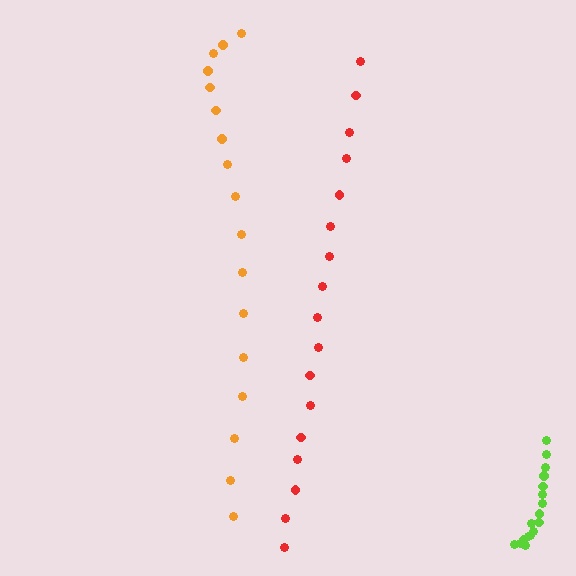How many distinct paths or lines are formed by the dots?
There are 3 distinct paths.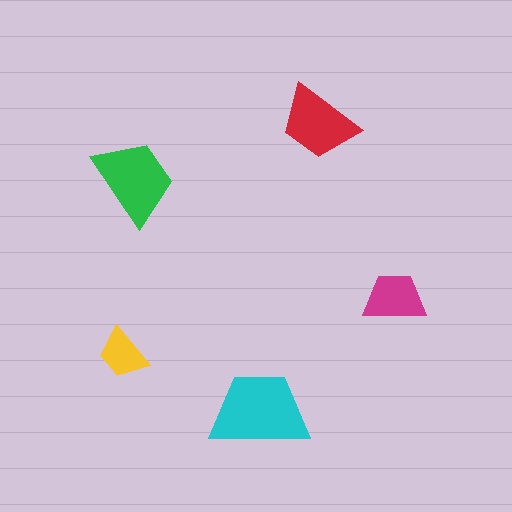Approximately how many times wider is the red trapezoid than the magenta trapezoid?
About 1.5 times wider.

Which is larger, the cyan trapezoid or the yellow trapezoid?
The cyan one.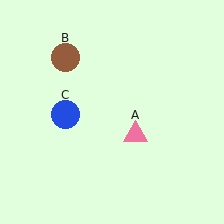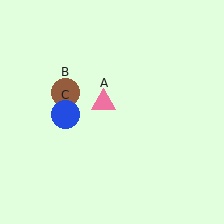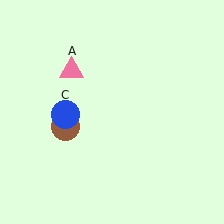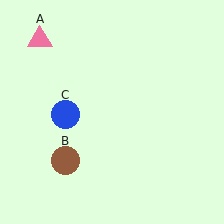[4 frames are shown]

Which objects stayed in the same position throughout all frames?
Blue circle (object C) remained stationary.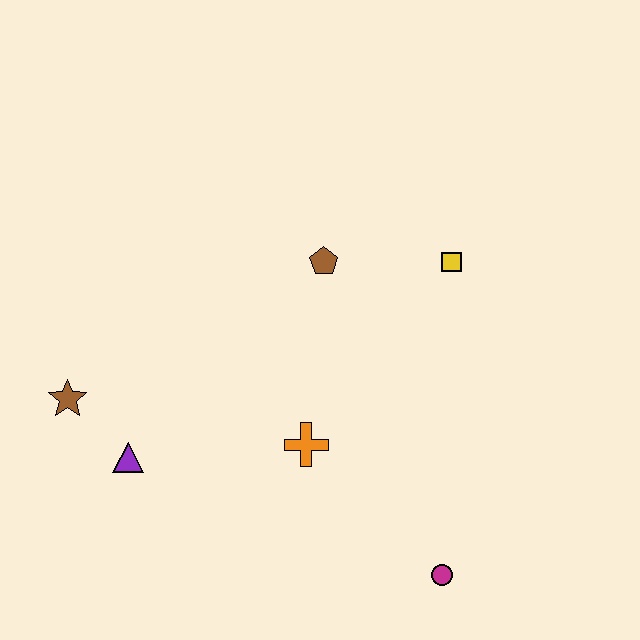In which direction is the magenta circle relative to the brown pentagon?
The magenta circle is below the brown pentagon.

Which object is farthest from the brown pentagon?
The magenta circle is farthest from the brown pentagon.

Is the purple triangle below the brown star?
Yes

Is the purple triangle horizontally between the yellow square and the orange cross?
No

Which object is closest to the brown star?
The purple triangle is closest to the brown star.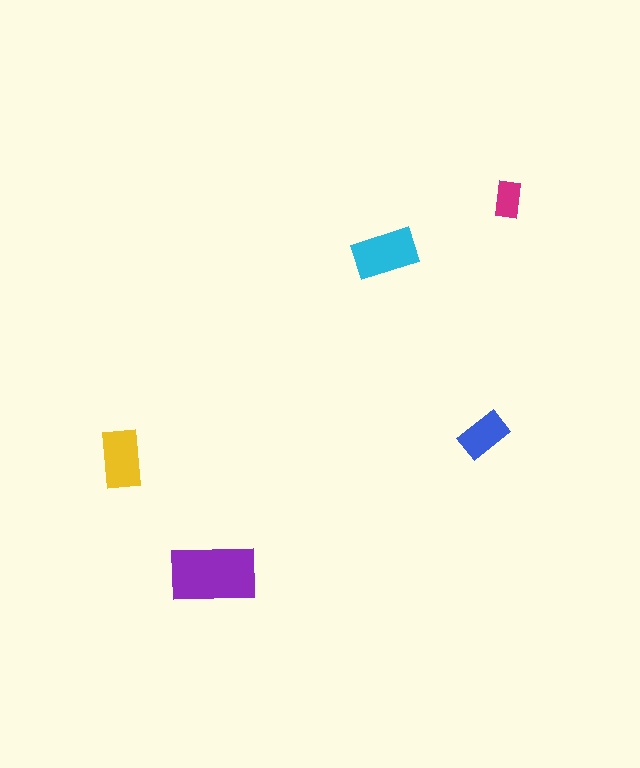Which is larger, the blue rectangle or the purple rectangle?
The purple one.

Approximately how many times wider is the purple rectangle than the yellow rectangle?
About 1.5 times wider.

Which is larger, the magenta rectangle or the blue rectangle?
The blue one.